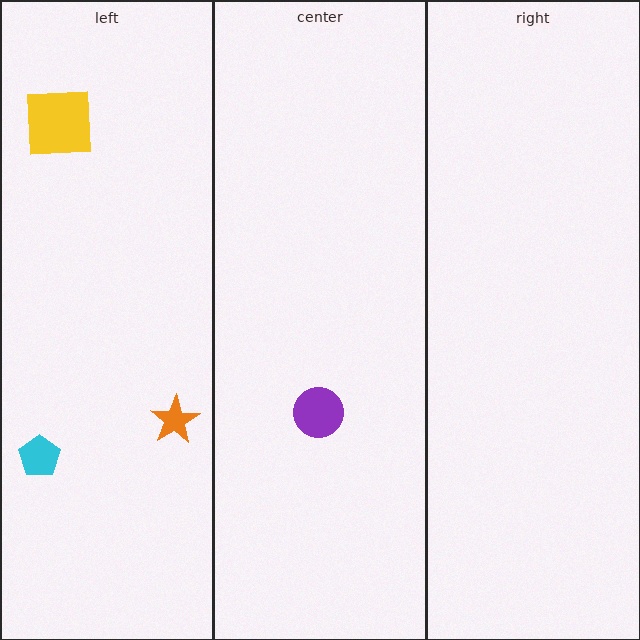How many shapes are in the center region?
1.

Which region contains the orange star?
The left region.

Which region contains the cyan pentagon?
The left region.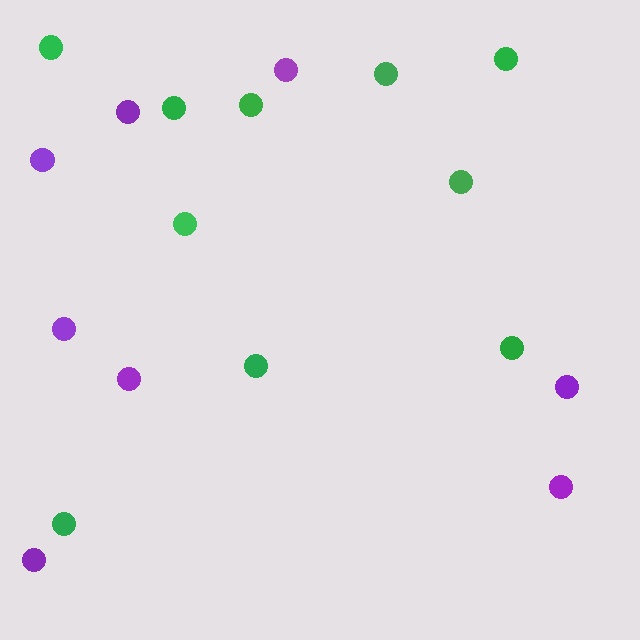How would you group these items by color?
There are 2 groups: one group of green circles (10) and one group of purple circles (8).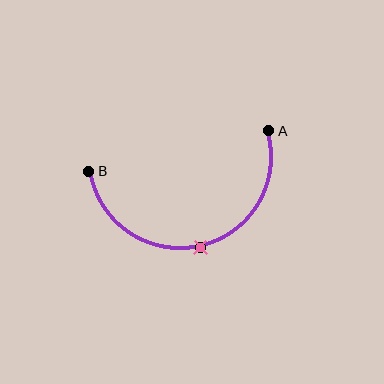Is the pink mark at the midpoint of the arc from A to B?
Yes. The pink mark lies on the arc at equal arc-length from both A and B — it is the arc midpoint.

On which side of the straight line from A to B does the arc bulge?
The arc bulges below the straight line connecting A and B.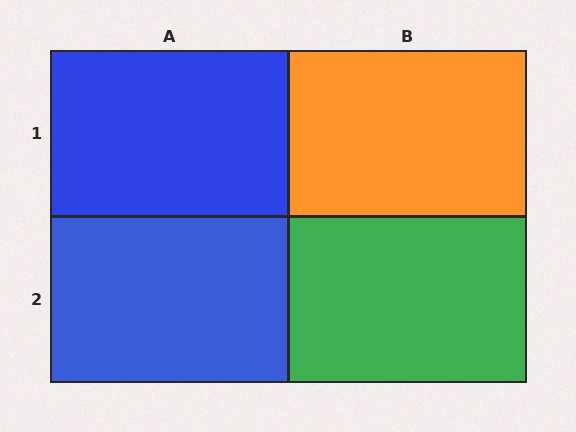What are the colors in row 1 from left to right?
Blue, orange.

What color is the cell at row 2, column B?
Green.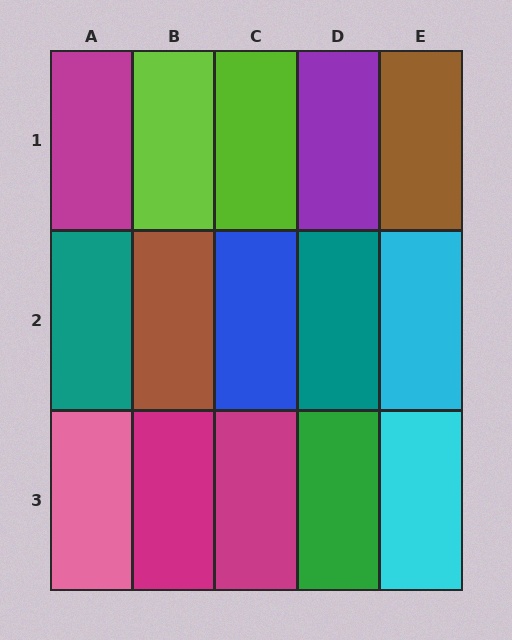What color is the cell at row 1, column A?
Magenta.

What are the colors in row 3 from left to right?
Pink, magenta, magenta, green, cyan.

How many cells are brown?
2 cells are brown.